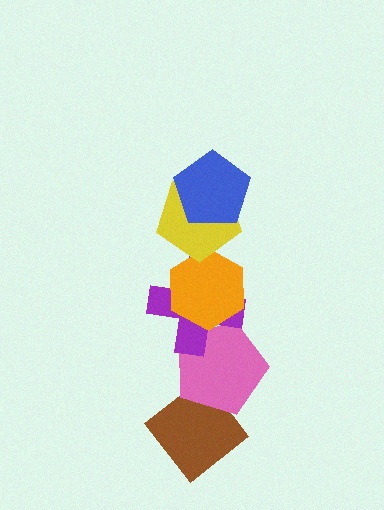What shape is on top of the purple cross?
The orange hexagon is on top of the purple cross.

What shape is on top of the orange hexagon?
The yellow pentagon is on top of the orange hexagon.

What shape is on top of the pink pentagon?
The purple cross is on top of the pink pentagon.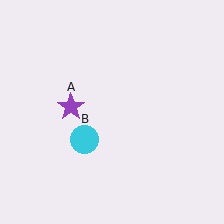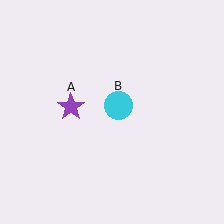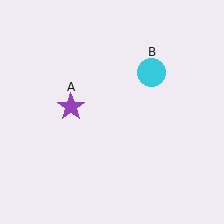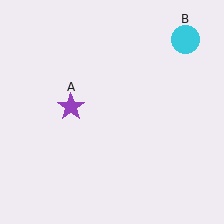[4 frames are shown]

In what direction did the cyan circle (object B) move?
The cyan circle (object B) moved up and to the right.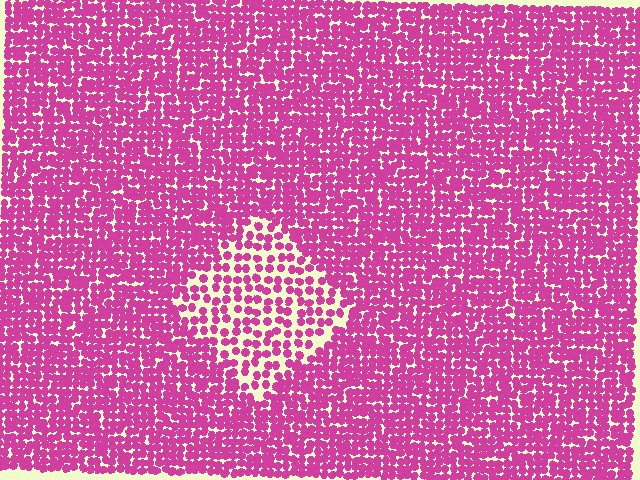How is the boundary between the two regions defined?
The boundary is defined by a change in element density (approximately 1.9x ratio). All elements are the same color, size, and shape.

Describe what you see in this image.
The image contains small magenta elements arranged at two different densities. A diamond-shaped region is visible where the elements are less densely packed than the surrounding area.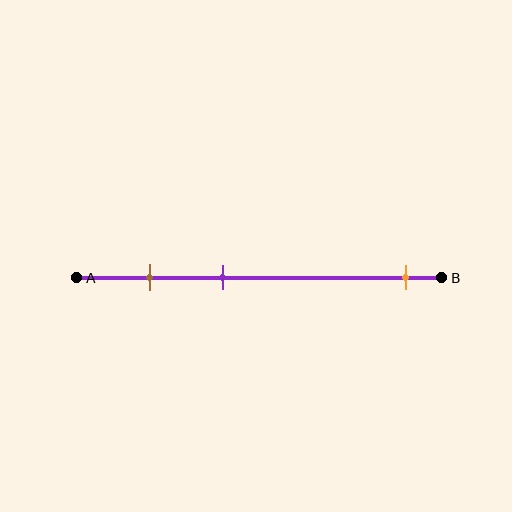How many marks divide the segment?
There are 3 marks dividing the segment.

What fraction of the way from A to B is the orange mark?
The orange mark is approximately 90% (0.9) of the way from A to B.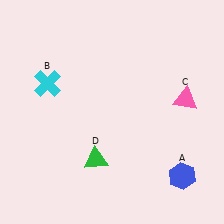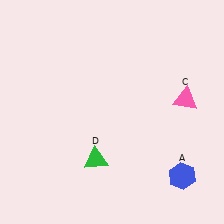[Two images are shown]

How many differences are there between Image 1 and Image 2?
There is 1 difference between the two images.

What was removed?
The cyan cross (B) was removed in Image 2.